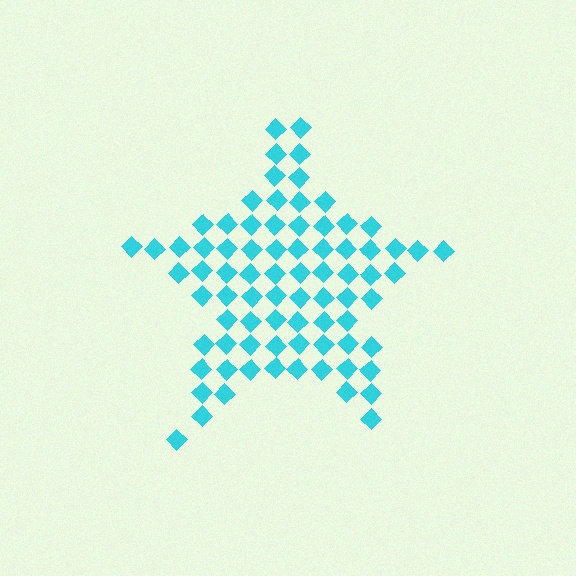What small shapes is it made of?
It is made of small diamonds.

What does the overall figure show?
The overall figure shows a star.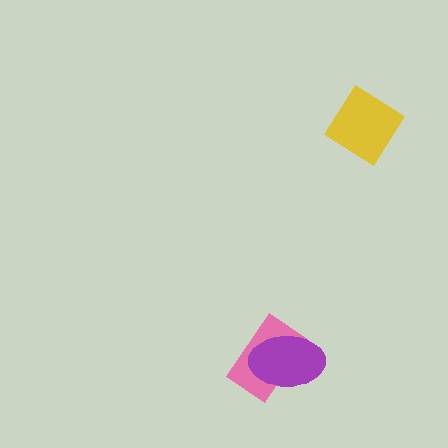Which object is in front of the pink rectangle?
The purple ellipse is in front of the pink rectangle.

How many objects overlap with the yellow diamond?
0 objects overlap with the yellow diamond.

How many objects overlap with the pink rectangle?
1 object overlaps with the pink rectangle.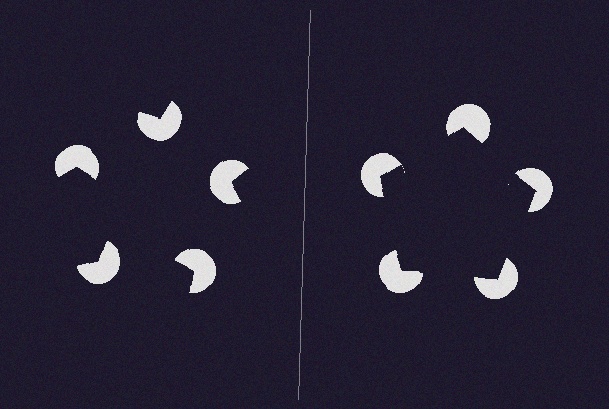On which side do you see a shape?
An illusory pentagon appears on the right side. On the left side the wedge cuts are rotated, so no coherent shape forms.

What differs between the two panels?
The pac-man discs are positioned identically on both sides; only the wedge orientations differ. On the right they align to a pentagon; on the left they are misaligned.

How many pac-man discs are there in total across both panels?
10 — 5 on each side.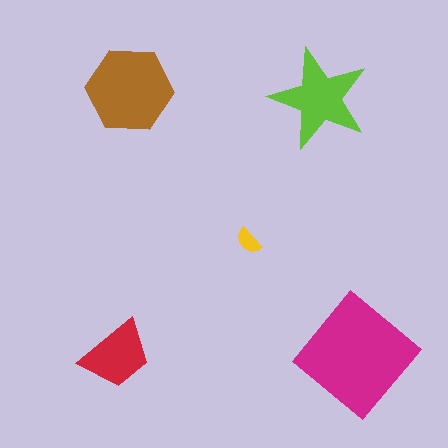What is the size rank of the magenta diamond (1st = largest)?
1st.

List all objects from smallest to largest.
The yellow semicircle, the red trapezoid, the lime star, the brown hexagon, the magenta diamond.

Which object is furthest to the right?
The magenta diamond is rightmost.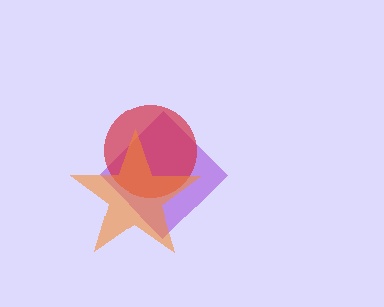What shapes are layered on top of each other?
The layered shapes are: a purple diamond, a red circle, an orange star.